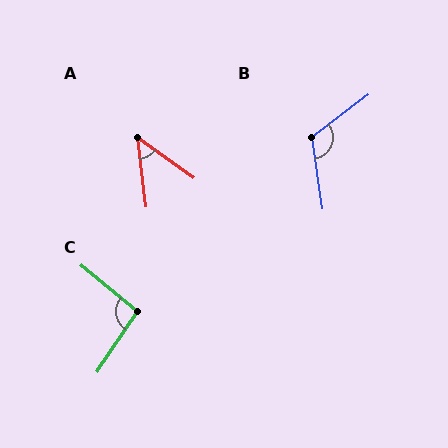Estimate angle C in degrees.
Approximately 96 degrees.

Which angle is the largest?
B, at approximately 118 degrees.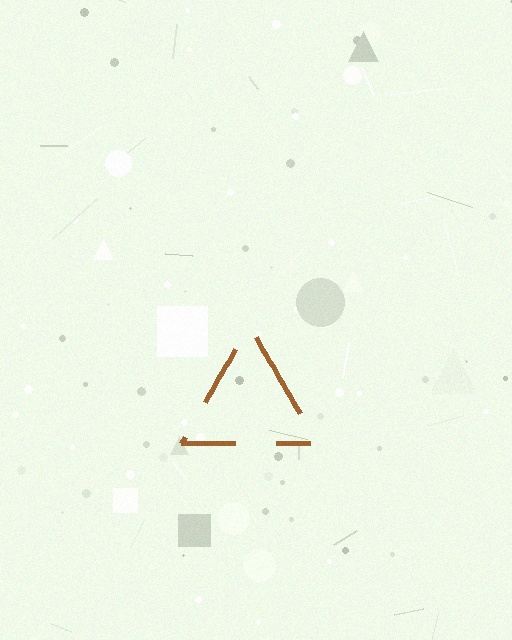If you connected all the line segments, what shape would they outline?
They would outline a triangle.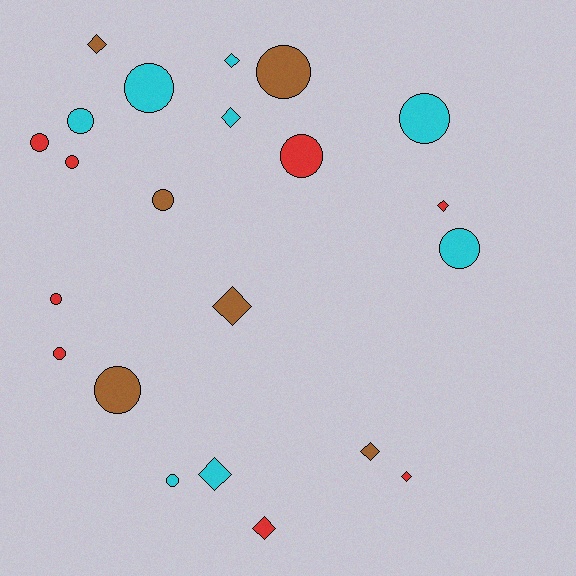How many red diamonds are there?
There are 3 red diamonds.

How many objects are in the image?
There are 22 objects.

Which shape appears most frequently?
Circle, with 13 objects.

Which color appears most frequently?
Cyan, with 8 objects.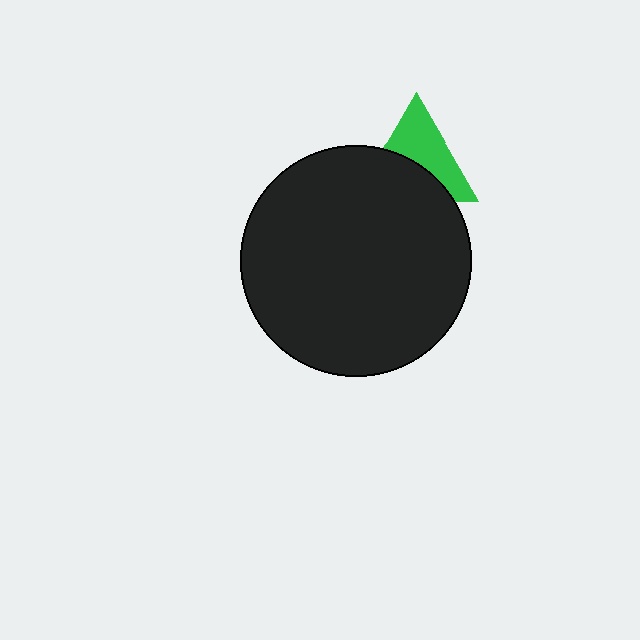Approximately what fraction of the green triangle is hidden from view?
Roughly 47% of the green triangle is hidden behind the black circle.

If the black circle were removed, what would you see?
You would see the complete green triangle.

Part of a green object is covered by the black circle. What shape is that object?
It is a triangle.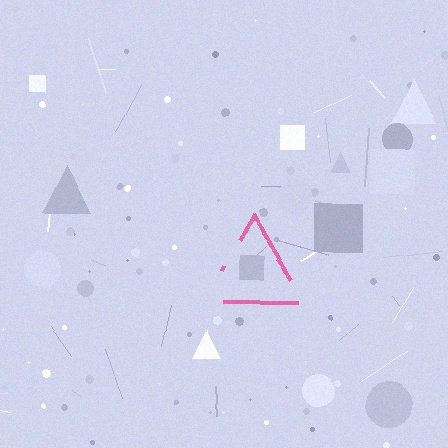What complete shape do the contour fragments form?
The contour fragments form a triangle.